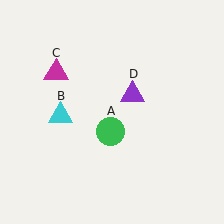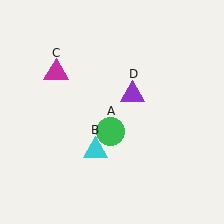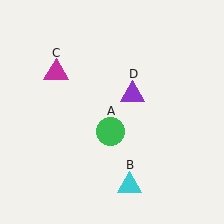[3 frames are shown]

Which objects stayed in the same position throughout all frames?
Green circle (object A) and magenta triangle (object C) and purple triangle (object D) remained stationary.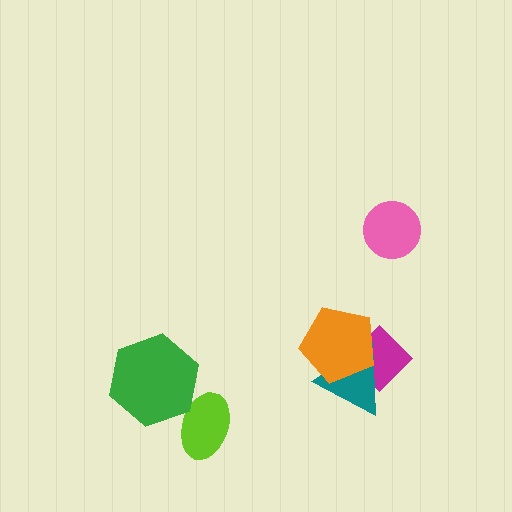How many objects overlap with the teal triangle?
2 objects overlap with the teal triangle.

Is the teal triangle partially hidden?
Yes, it is partially covered by another shape.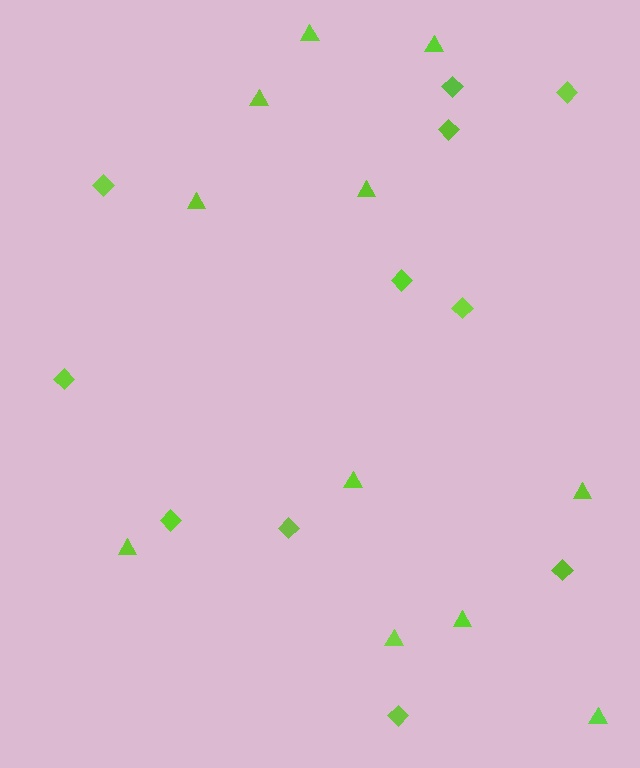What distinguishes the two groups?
There are 2 groups: one group of triangles (11) and one group of diamonds (11).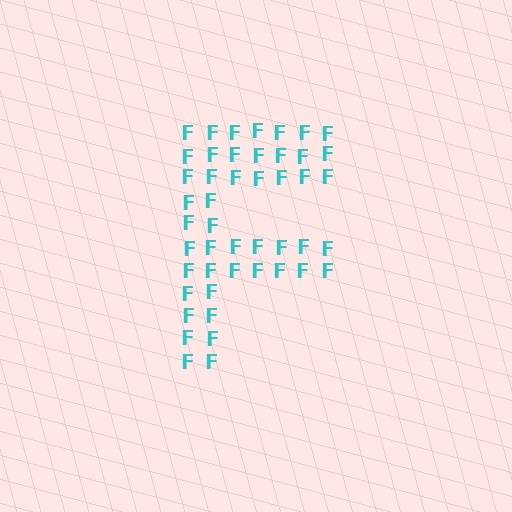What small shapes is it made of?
It is made of small letter F's.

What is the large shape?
The large shape is the letter F.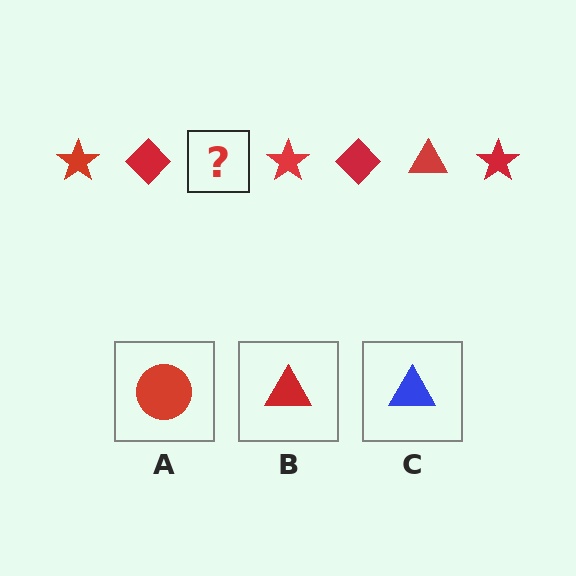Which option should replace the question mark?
Option B.